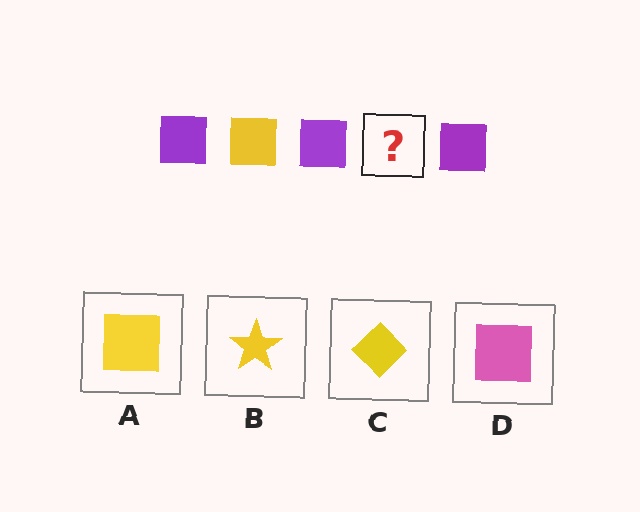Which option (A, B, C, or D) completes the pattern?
A.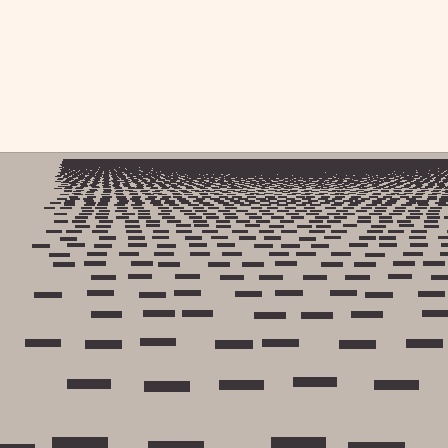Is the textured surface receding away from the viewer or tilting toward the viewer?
The surface is receding away from the viewer. Texture elements get smaller and denser toward the top.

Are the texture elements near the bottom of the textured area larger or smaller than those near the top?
Larger. Near the bottom, elements are closer to the viewer and appear at a bigger on-screen size.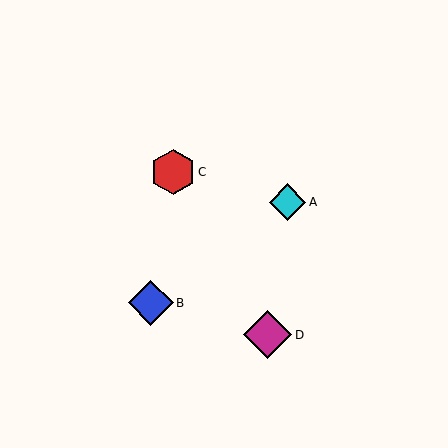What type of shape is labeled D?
Shape D is a magenta diamond.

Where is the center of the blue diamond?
The center of the blue diamond is at (151, 303).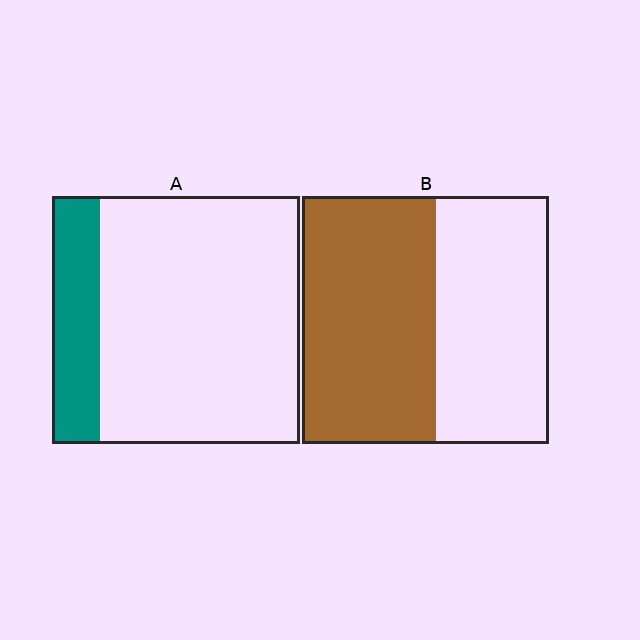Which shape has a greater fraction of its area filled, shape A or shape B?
Shape B.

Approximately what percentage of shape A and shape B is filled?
A is approximately 20% and B is approximately 55%.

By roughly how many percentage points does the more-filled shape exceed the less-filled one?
By roughly 35 percentage points (B over A).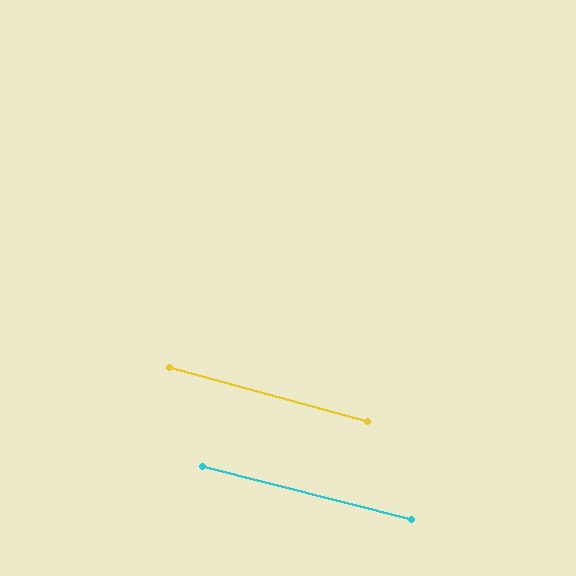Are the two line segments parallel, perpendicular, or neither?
Parallel — their directions differ by only 0.9°.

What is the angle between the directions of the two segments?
Approximately 1 degree.